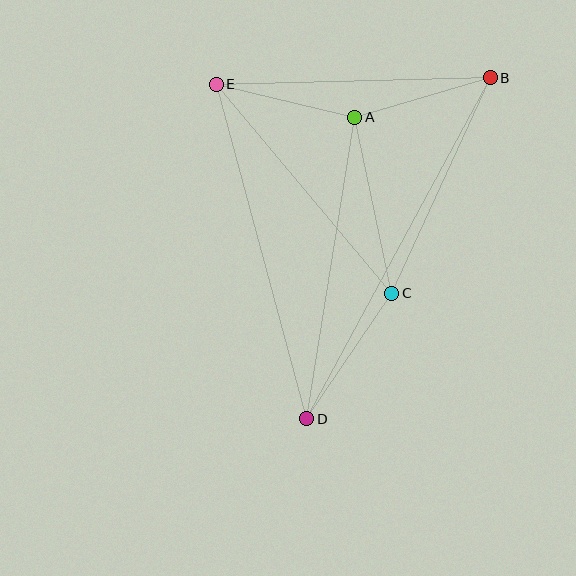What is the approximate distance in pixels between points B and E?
The distance between B and E is approximately 274 pixels.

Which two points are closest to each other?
Points A and B are closest to each other.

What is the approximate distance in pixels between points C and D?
The distance between C and D is approximately 152 pixels.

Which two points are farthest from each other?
Points B and D are farthest from each other.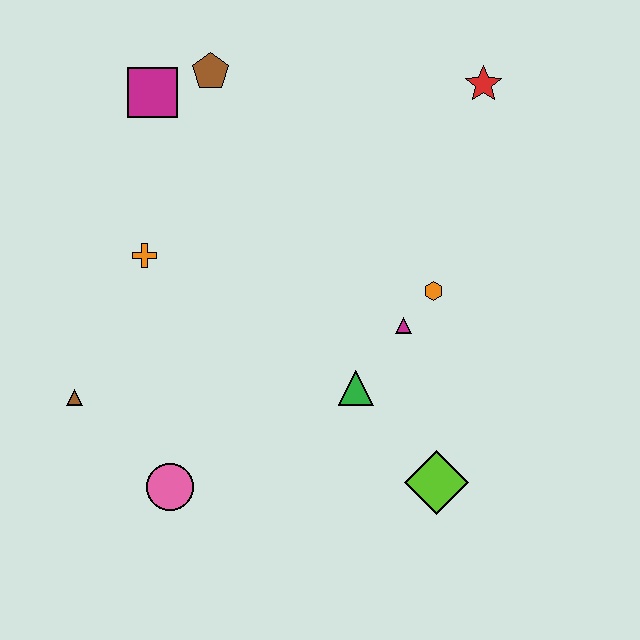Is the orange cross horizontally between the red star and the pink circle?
No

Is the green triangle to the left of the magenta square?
No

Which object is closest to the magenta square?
The brown pentagon is closest to the magenta square.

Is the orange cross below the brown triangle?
No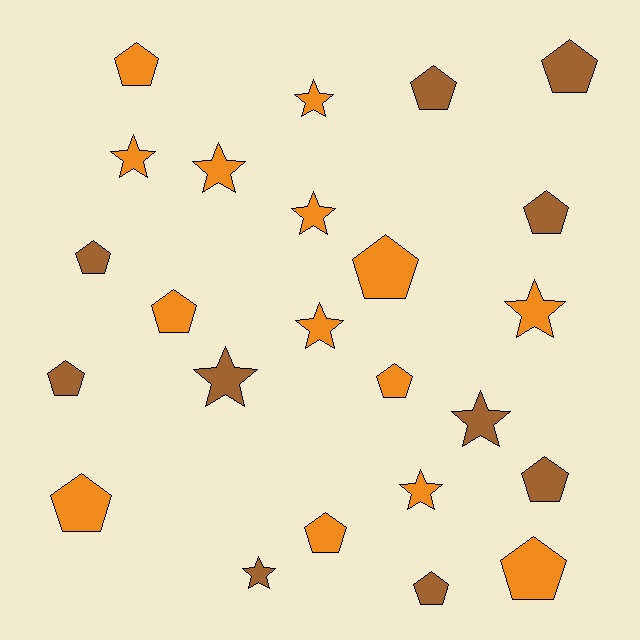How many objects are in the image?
There are 24 objects.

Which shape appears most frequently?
Pentagon, with 14 objects.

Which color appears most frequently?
Orange, with 14 objects.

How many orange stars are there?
There are 7 orange stars.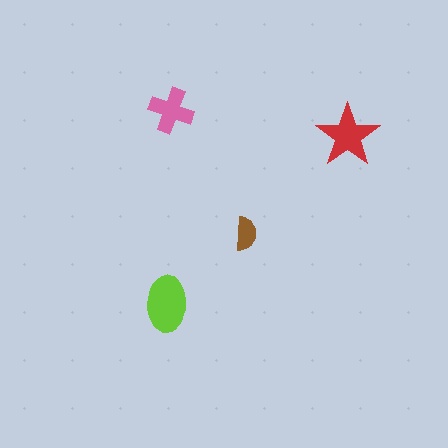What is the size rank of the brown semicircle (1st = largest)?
4th.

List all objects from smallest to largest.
The brown semicircle, the pink cross, the red star, the lime ellipse.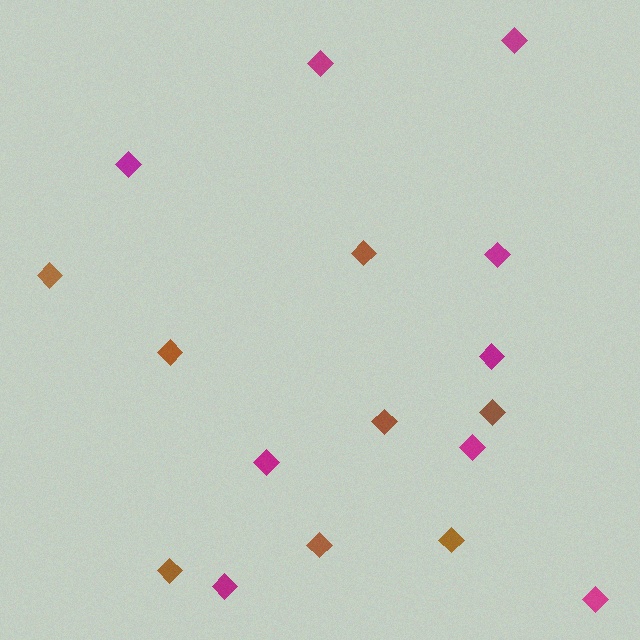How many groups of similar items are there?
There are 2 groups: one group of brown diamonds (8) and one group of magenta diamonds (9).